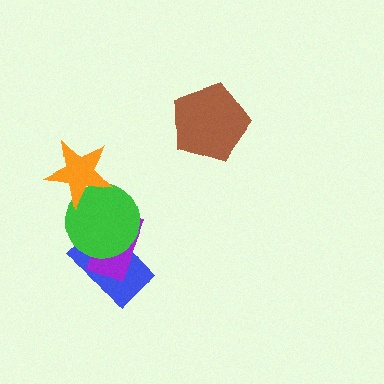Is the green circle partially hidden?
Yes, it is partially covered by another shape.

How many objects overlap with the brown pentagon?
0 objects overlap with the brown pentagon.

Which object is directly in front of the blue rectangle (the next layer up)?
The purple rectangle is directly in front of the blue rectangle.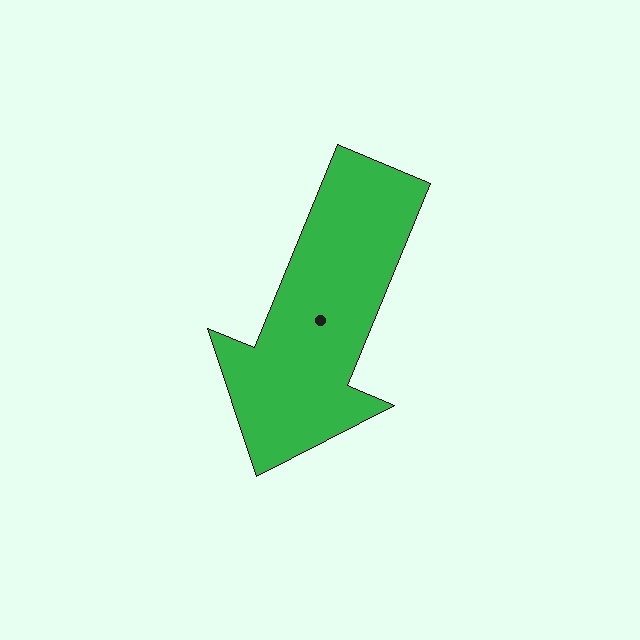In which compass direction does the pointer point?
South.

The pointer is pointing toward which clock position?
Roughly 7 o'clock.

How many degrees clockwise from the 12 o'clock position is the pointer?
Approximately 202 degrees.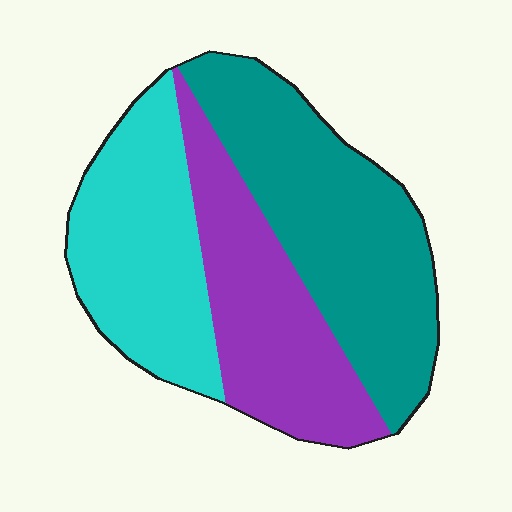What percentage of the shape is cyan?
Cyan covers around 30% of the shape.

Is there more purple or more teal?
Teal.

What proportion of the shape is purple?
Purple covers around 30% of the shape.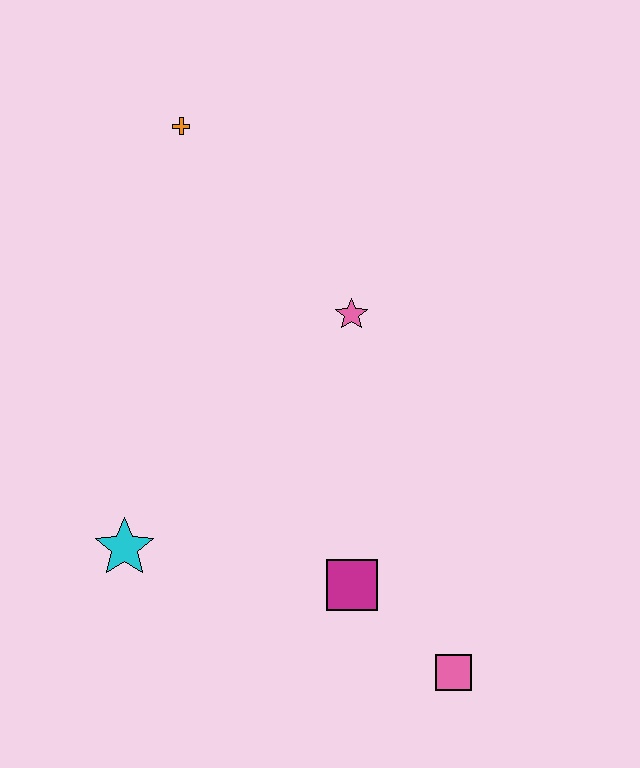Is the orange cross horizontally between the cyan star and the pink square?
Yes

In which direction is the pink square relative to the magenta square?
The pink square is to the right of the magenta square.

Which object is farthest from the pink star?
The pink square is farthest from the pink star.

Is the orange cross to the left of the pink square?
Yes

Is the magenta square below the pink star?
Yes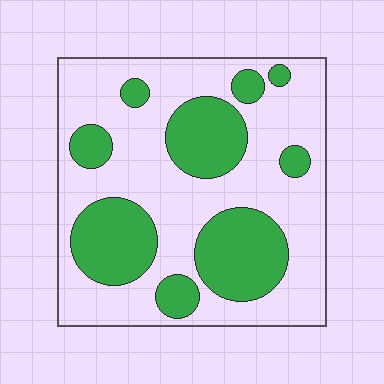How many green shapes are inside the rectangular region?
9.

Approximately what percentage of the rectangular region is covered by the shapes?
Approximately 35%.